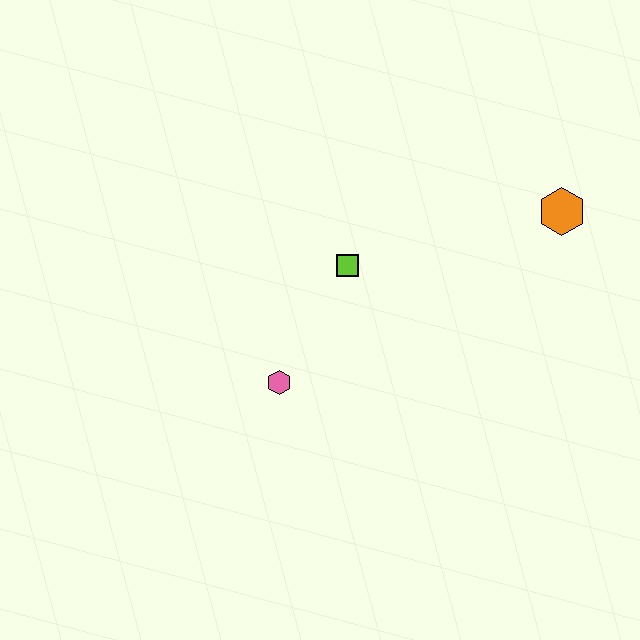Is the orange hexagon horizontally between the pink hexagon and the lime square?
No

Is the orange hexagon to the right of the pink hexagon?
Yes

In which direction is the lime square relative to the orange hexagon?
The lime square is to the left of the orange hexagon.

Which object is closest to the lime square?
The pink hexagon is closest to the lime square.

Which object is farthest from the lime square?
The orange hexagon is farthest from the lime square.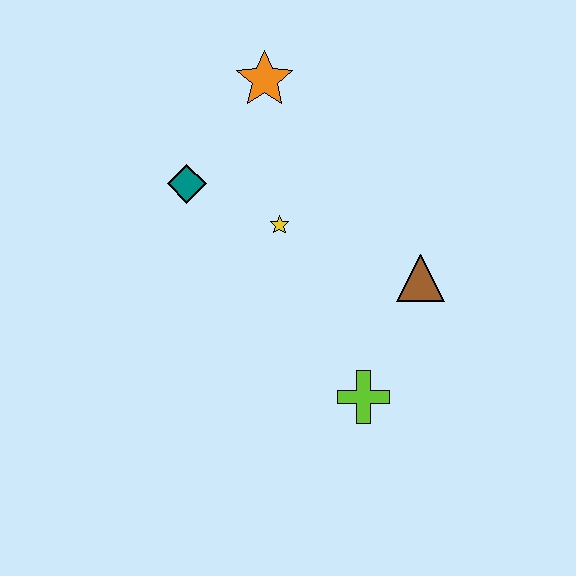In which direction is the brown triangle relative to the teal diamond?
The brown triangle is to the right of the teal diamond.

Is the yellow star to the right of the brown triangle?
No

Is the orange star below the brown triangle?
No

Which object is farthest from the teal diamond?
The lime cross is farthest from the teal diamond.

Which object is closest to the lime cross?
The brown triangle is closest to the lime cross.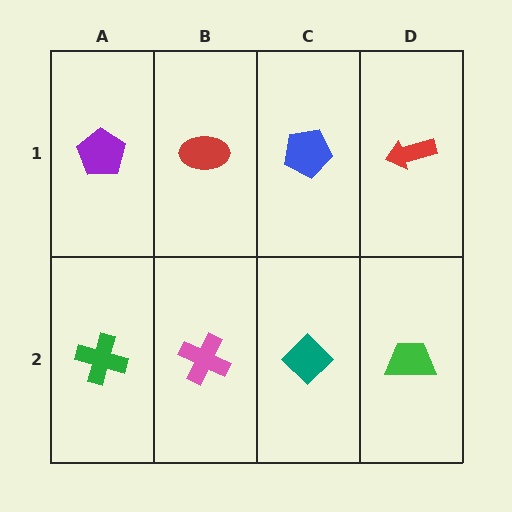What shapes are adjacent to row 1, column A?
A green cross (row 2, column A), a red ellipse (row 1, column B).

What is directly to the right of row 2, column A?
A pink cross.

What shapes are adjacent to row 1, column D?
A green trapezoid (row 2, column D), a blue pentagon (row 1, column C).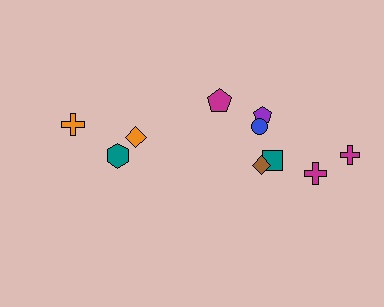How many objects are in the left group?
There are 3 objects.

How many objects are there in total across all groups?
There are 10 objects.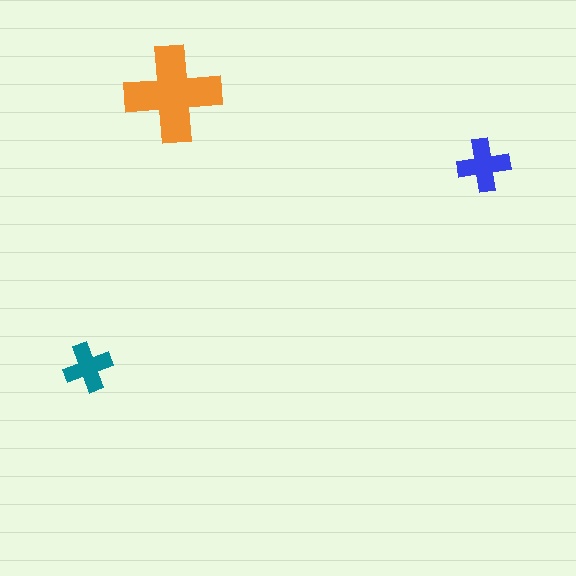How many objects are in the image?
There are 3 objects in the image.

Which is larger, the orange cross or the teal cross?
The orange one.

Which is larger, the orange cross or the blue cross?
The orange one.